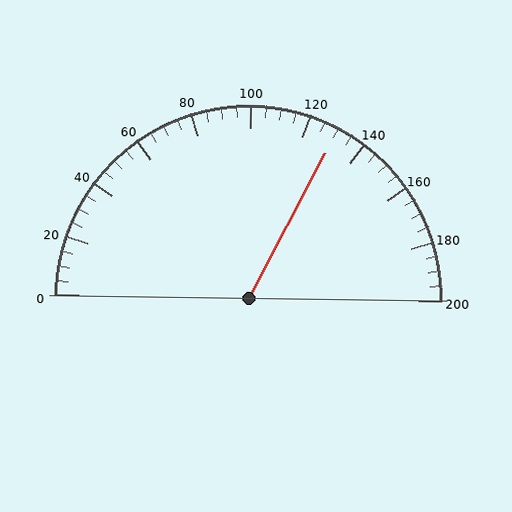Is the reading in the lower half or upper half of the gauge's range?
The reading is in the upper half of the range (0 to 200).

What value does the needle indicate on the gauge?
The needle indicates approximately 130.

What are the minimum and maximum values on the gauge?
The gauge ranges from 0 to 200.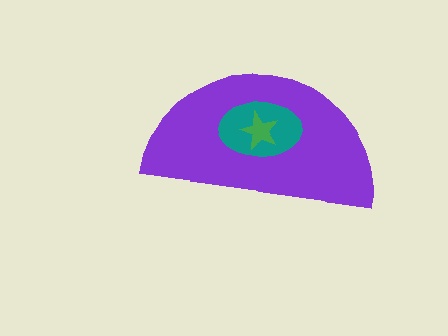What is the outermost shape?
The purple semicircle.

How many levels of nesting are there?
3.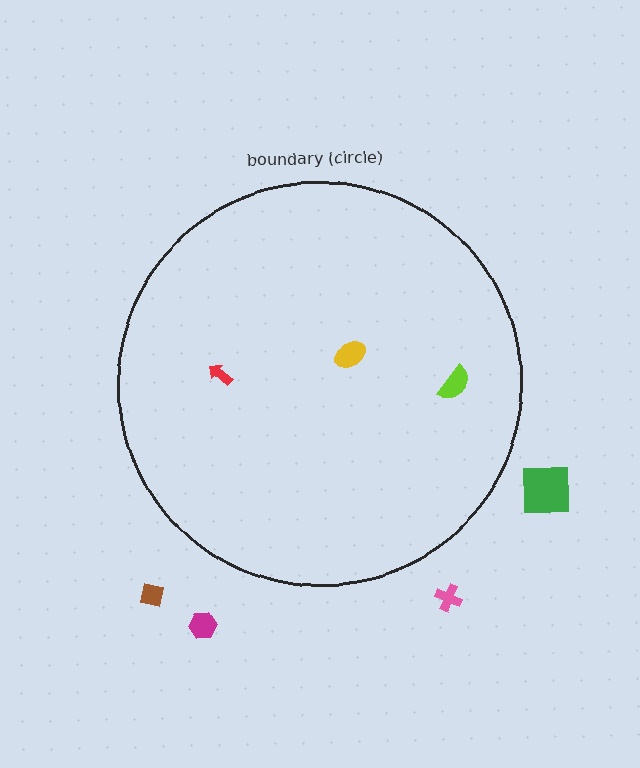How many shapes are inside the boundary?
3 inside, 4 outside.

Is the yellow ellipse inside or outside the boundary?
Inside.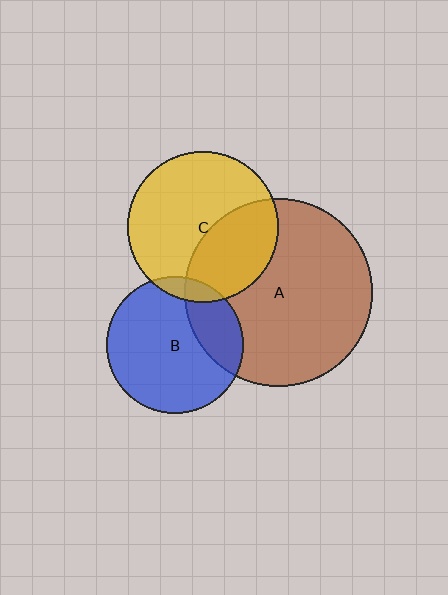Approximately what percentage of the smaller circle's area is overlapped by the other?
Approximately 35%.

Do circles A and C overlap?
Yes.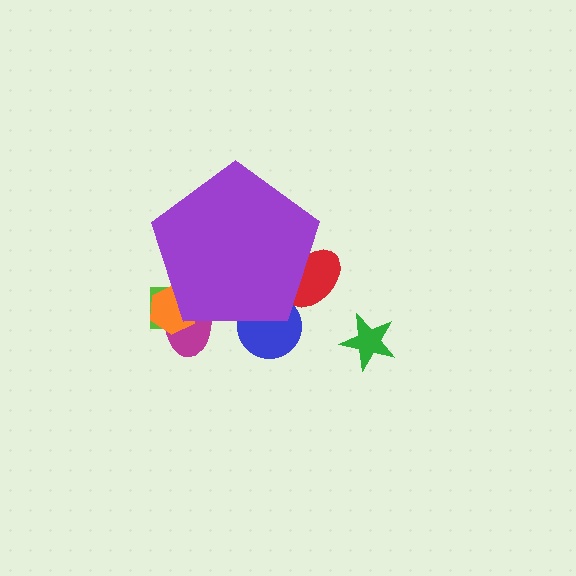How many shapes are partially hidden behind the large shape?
5 shapes are partially hidden.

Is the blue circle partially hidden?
Yes, the blue circle is partially hidden behind the purple pentagon.